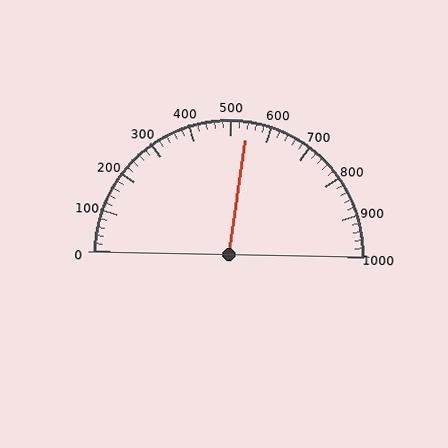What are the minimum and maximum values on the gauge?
The gauge ranges from 0 to 1000.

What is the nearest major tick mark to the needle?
The nearest major tick mark is 500.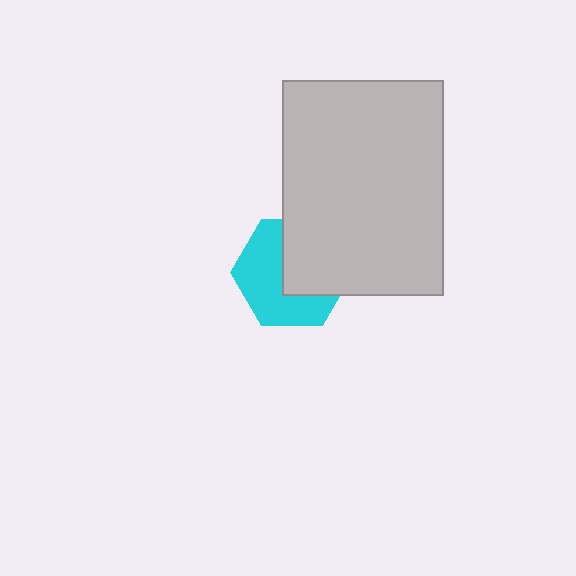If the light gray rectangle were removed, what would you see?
You would see the complete cyan hexagon.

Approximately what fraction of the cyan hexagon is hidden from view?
Roughly 46% of the cyan hexagon is hidden behind the light gray rectangle.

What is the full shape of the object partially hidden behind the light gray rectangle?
The partially hidden object is a cyan hexagon.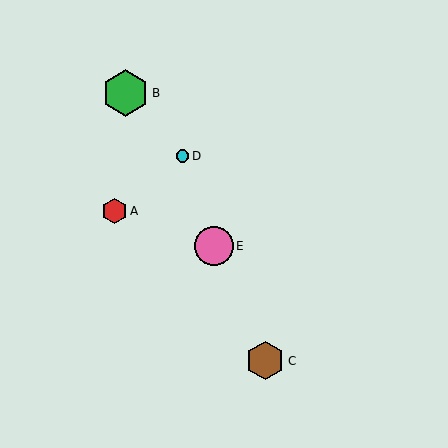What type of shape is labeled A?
Shape A is a red hexagon.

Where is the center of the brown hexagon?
The center of the brown hexagon is at (265, 361).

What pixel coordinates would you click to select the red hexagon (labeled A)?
Click at (115, 211) to select the red hexagon A.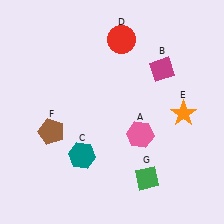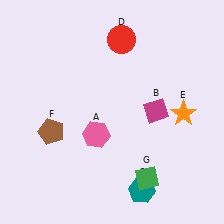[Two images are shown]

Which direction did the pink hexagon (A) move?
The pink hexagon (A) moved left.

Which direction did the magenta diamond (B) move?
The magenta diamond (B) moved down.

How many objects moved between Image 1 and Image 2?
3 objects moved between the two images.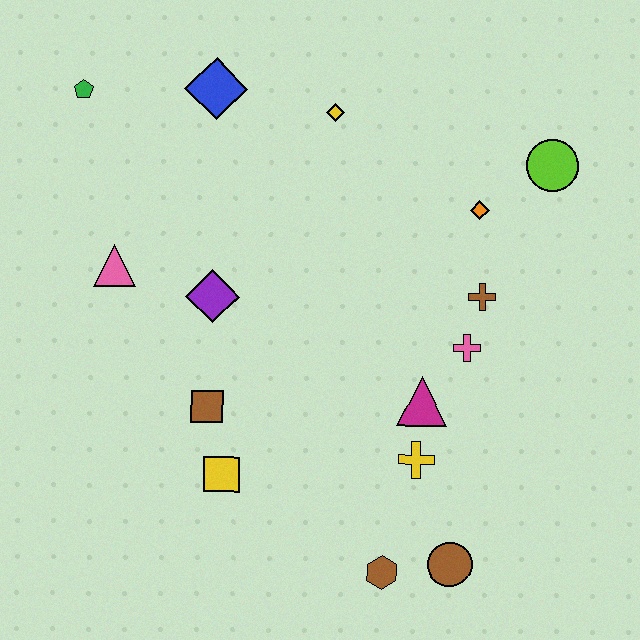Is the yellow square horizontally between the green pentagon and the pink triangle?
No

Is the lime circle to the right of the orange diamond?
Yes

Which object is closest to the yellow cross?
The magenta triangle is closest to the yellow cross.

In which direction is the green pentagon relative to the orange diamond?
The green pentagon is to the left of the orange diamond.